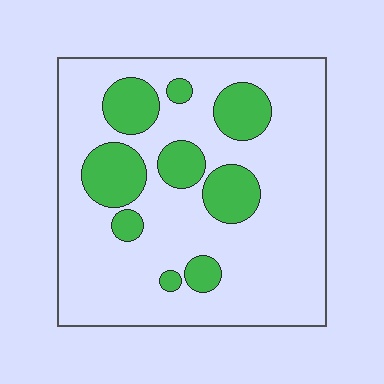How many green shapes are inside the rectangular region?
9.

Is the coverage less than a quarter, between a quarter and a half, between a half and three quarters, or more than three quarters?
Less than a quarter.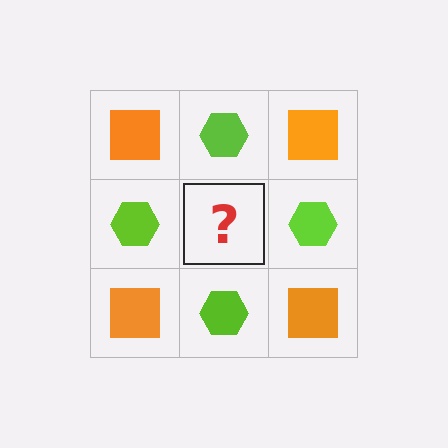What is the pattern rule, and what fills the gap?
The rule is that it alternates orange square and lime hexagon in a checkerboard pattern. The gap should be filled with an orange square.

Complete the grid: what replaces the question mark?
The question mark should be replaced with an orange square.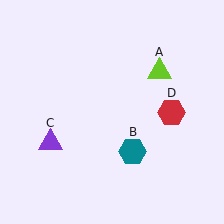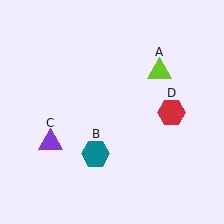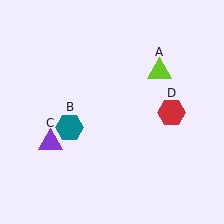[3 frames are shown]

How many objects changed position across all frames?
1 object changed position: teal hexagon (object B).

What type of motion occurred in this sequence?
The teal hexagon (object B) rotated clockwise around the center of the scene.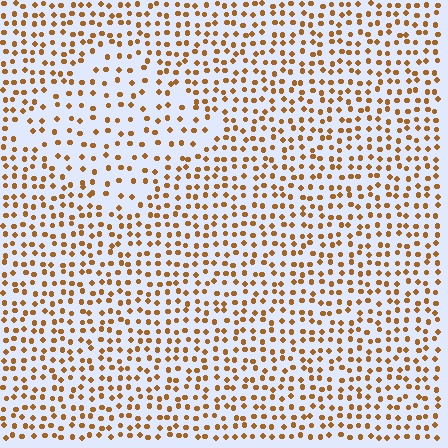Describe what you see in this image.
The image contains small brown elements arranged at two different densities. A diamond-shaped region is visible where the elements are less densely packed than the surrounding area.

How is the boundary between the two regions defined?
The boundary is defined by a change in element density (approximately 1.7x ratio). All elements are the same color, size, and shape.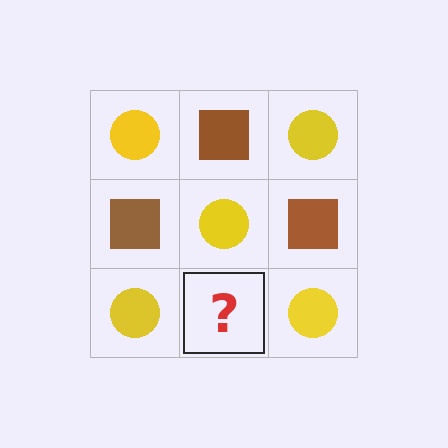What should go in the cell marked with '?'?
The missing cell should contain a brown square.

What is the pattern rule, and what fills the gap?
The rule is that it alternates yellow circle and brown square in a checkerboard pattern. The gap should be filled with a brown square.